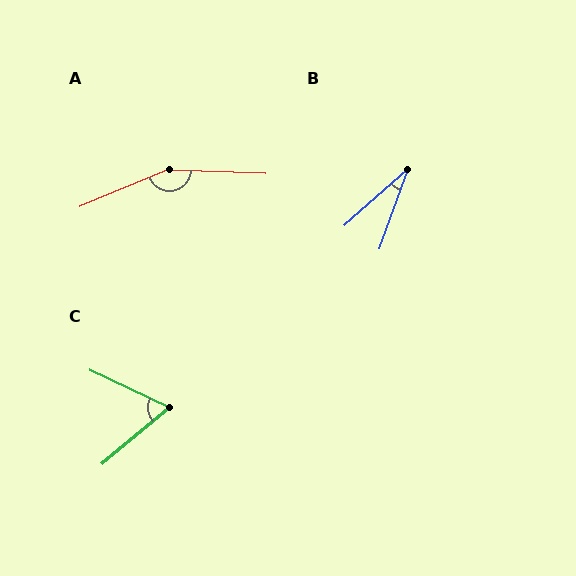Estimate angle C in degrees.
Approximately 65 degrees.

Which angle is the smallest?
B, at approximately 28 degrees.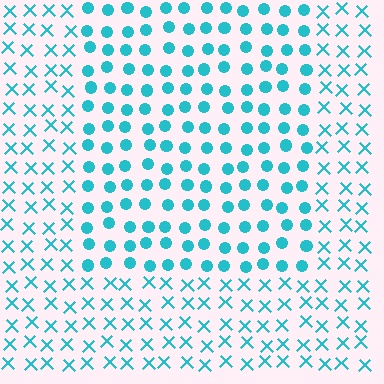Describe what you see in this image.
The image is filled with small cyan elements arranged in a uniform grid. A rectangle-shaped region contains circles, while the surrounding area contains X marks. The boundary is defined purely by the change in element shape.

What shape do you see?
I see a rectangle.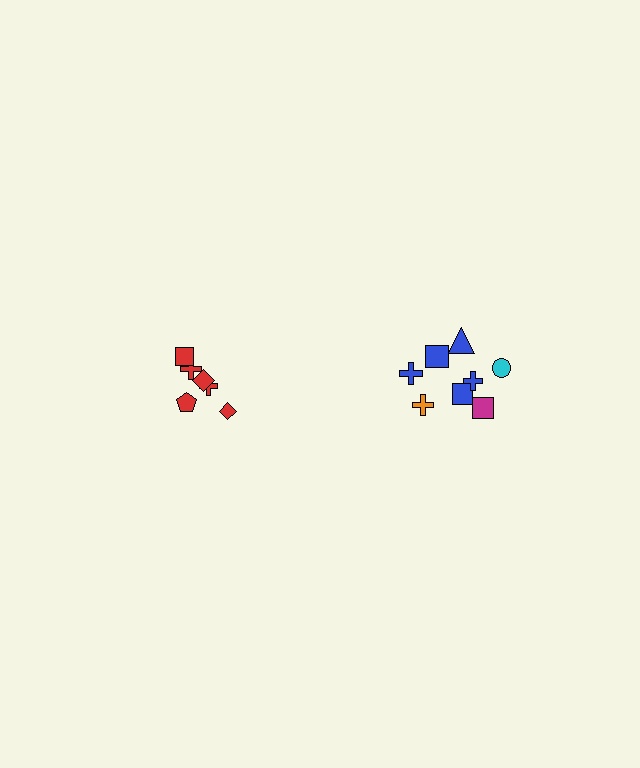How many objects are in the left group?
There are 6 objects.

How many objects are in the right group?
There are 8 objects.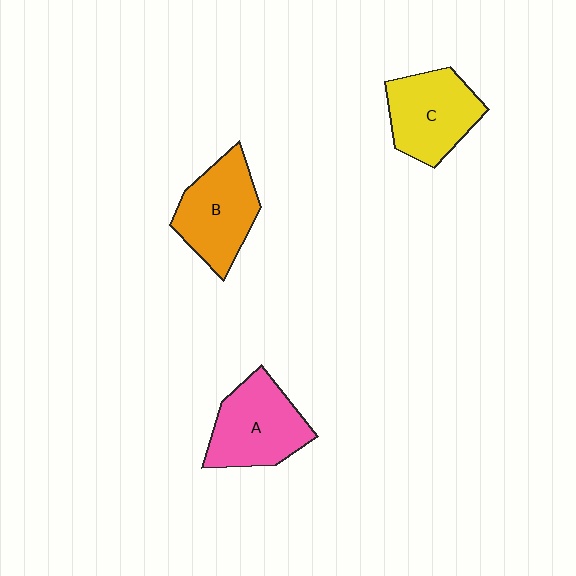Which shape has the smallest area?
Shape C (yellow).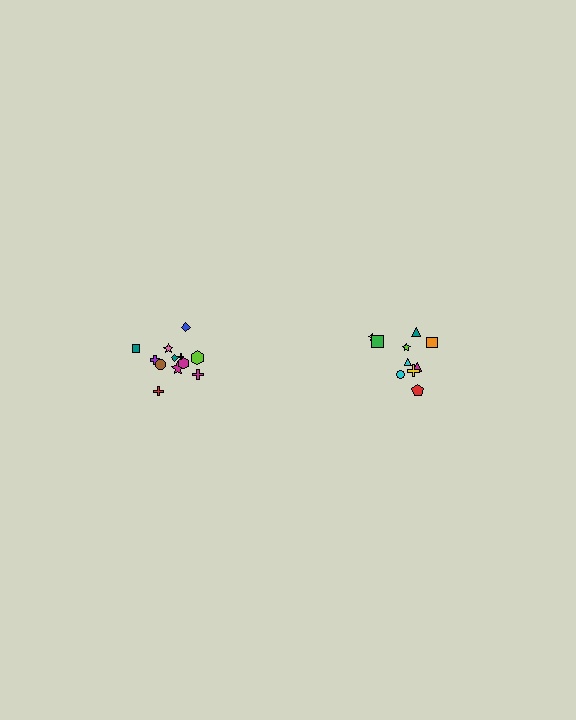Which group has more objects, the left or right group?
The left group.